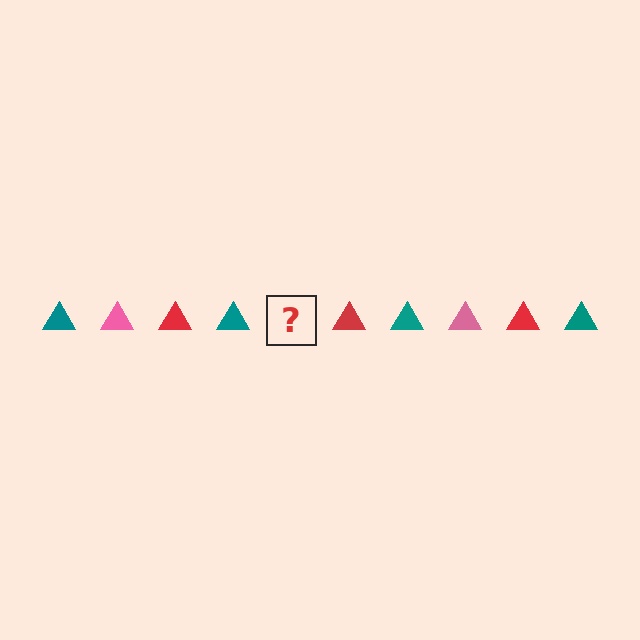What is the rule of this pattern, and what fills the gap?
The rule is that the pattern cycles through teal, pink, red triangles. The gap should be filled with a pink triangle.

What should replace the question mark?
The question mark should be replaced with a pink triangle.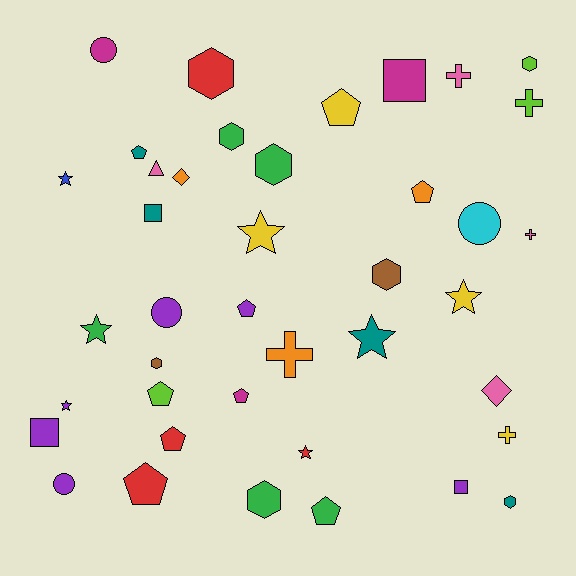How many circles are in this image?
There are 4 circles.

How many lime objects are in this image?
There are 3 lime objects.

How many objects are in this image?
There are 40 objects.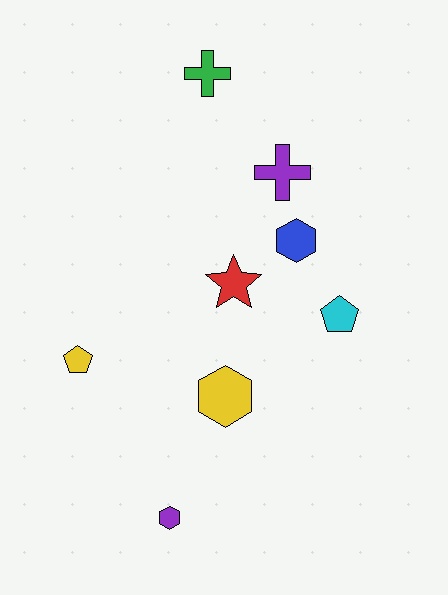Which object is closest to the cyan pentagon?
The blue hexagon is closest to the cyan pentagon.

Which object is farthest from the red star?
The purple hexagon is farthest from the red star.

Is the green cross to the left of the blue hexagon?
Yes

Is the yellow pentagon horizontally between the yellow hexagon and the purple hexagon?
No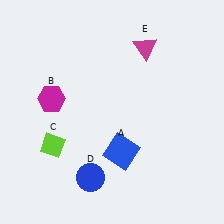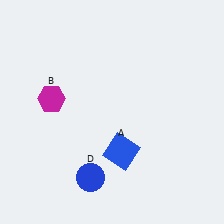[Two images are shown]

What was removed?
The lime diamond (C), the magenta triangle (E) were removed in Image 2.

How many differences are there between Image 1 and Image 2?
There are 2 differences between the two images.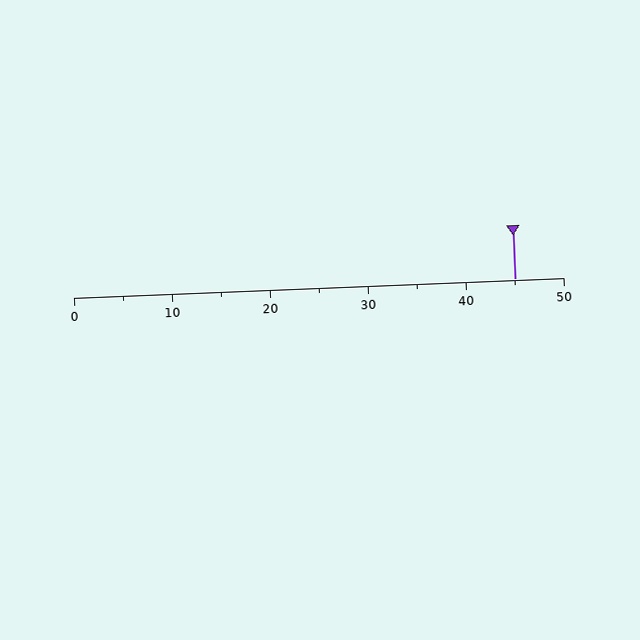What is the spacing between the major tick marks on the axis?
The major ticks are spaced 10 apart.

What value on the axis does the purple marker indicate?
The marker indicates approximately 45.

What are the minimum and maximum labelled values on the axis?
The axis runs from 0 to 50.